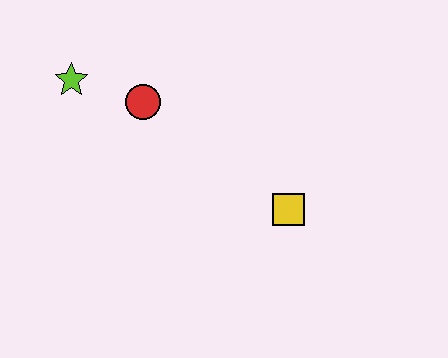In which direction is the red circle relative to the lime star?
The red circle is to the right of the lime star.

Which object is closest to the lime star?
The red circle is closest to the lime star.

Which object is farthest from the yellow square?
The lime star is farthest from the yellow square.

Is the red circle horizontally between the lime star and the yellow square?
Yes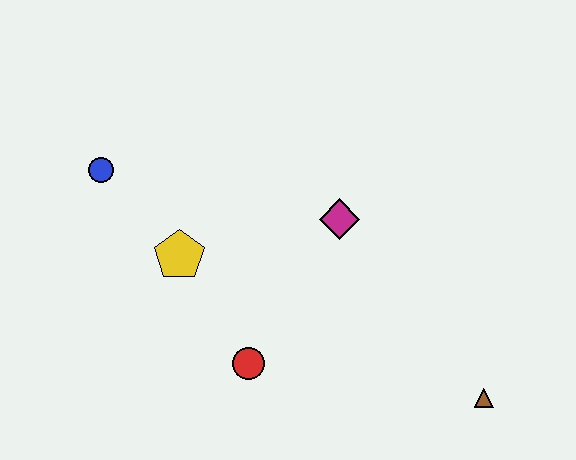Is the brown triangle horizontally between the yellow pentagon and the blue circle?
No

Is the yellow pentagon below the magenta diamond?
Yes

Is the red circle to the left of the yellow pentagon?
No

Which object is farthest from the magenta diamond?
The blue circle is farthest from the magenta diamond.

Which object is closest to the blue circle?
The yellow pentagon is closest to the blue circle.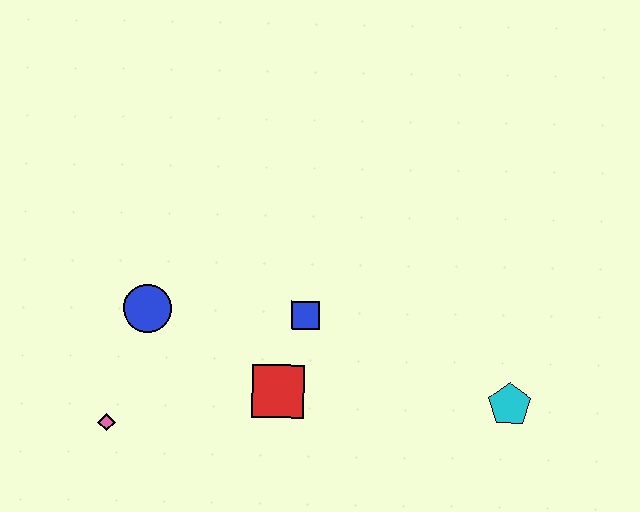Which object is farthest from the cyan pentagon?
The pink diamond is farthest from the cyan pentagon.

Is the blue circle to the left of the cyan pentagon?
Yes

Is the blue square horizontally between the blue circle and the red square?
No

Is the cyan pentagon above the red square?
No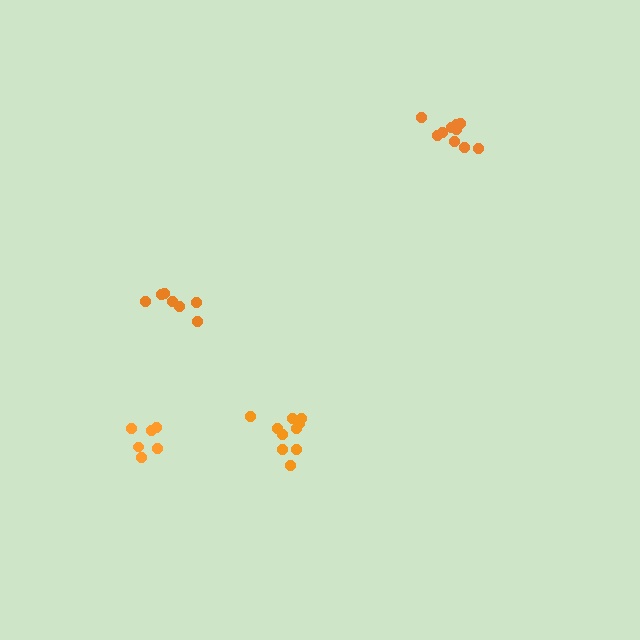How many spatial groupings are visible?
There are 4 spatial groupings.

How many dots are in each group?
Group 1: 6 dots, Group 2: 10 dots, Group 3: 7 dots, Group 4: 10 dots (33 total).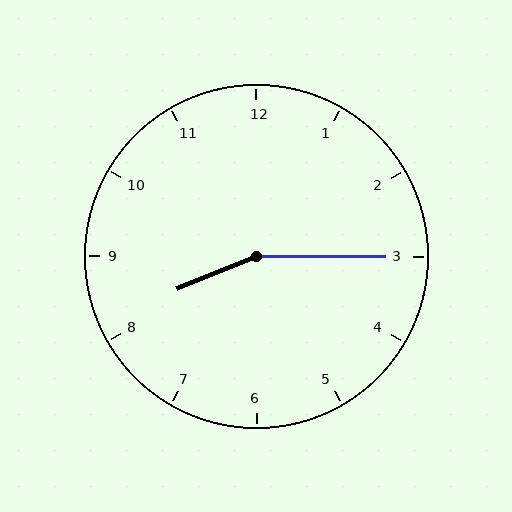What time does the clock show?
8:15.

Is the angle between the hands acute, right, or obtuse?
It is obtuse.